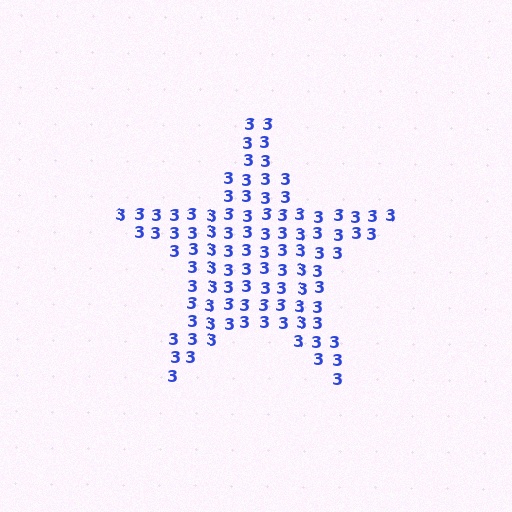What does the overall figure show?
The overall figure shows a star.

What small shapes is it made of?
It is made of small digit 3's.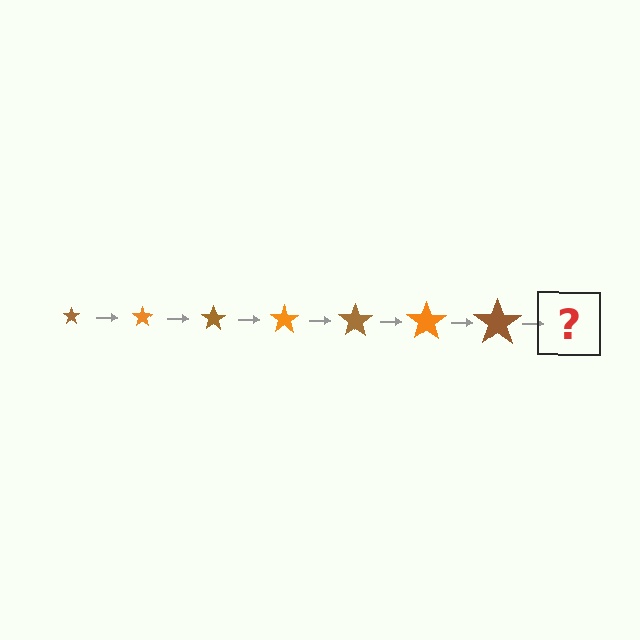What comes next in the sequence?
The next element should be an orange star, larger than the previous one.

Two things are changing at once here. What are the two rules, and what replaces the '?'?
The two rules are that the star grows larger each step and the color cycles through brown and orange. The '?' should be an orange star, larger than the previous one.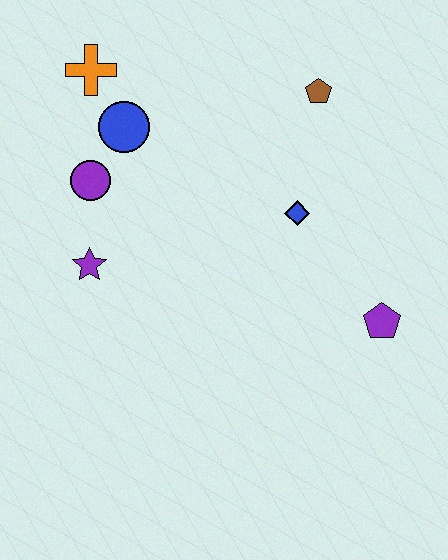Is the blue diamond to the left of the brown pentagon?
Yes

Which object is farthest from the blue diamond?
The orange cross is farthest from the blue diamond.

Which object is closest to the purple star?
The purple circle is closest to the purple star.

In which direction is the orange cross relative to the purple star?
The orange cross is above the purple star.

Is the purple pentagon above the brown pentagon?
No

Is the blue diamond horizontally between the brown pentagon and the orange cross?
Yes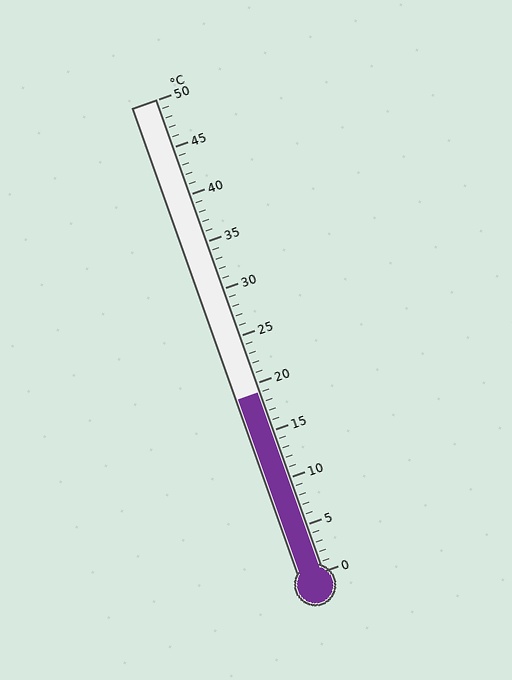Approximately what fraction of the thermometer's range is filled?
The thermometer is filled to approximately 40% of its range.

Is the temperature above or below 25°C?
The temperature is below 25°C.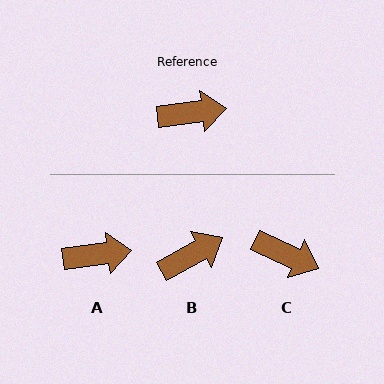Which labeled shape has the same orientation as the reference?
A.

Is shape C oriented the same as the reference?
No, it is off by about 31 degrees.